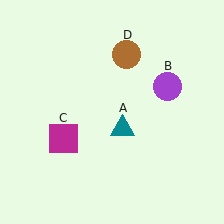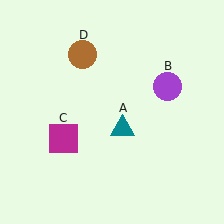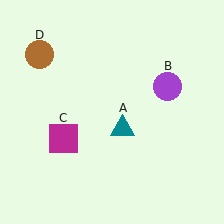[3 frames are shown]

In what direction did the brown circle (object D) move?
The brown circle (object D) moved left.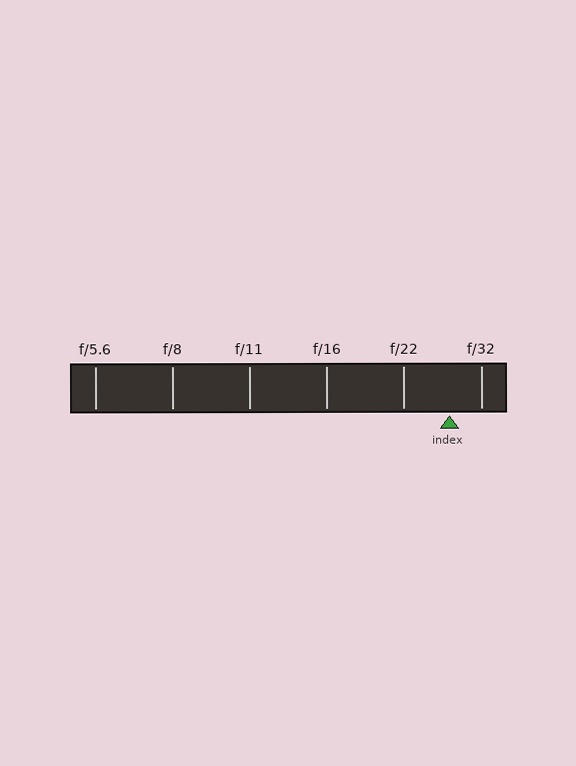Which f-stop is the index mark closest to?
The index mark is closest to f/32.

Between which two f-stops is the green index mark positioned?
The index mark is between f/22 and f/32.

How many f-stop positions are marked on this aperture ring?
There are 6 f-stop positions marked.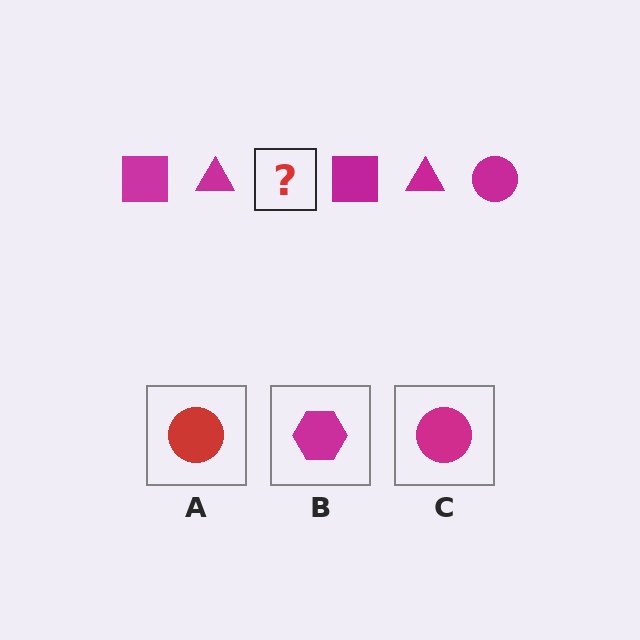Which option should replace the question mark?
Option C.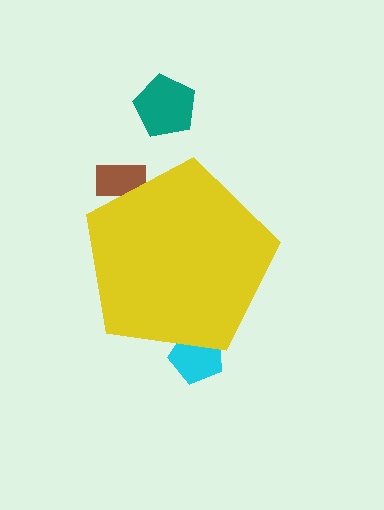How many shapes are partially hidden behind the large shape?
2 shapes are partially hidden.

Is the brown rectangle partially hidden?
Yes, the brown rectangle is partially hidden behind the yellow pentagon.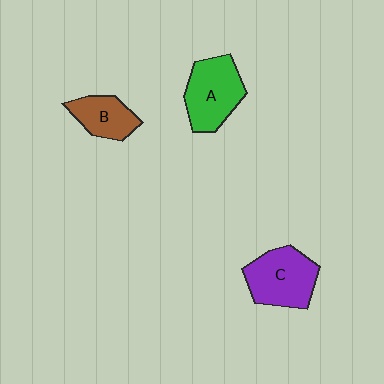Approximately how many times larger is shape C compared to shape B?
Approximately 1.5 times.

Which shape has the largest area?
Shape C (purple).